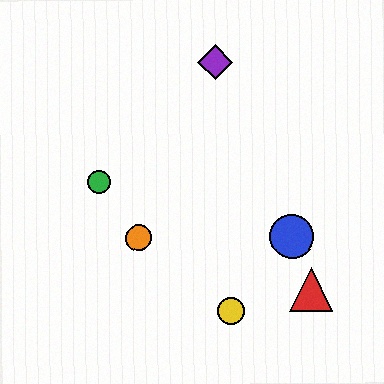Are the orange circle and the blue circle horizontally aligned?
Yes, both are at y≈238.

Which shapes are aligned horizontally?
The blue circle, the orange circle are aligned horizontally.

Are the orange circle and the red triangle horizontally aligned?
No, the orange circle is at y≈238 and the red triangle is at y≈289.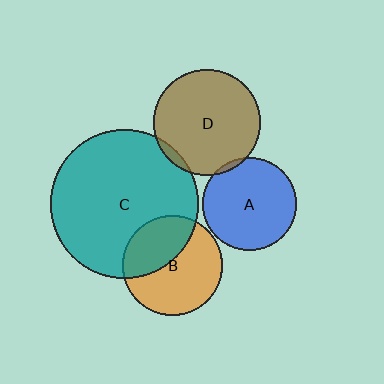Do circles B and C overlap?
Yes.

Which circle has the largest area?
Circle C (teal).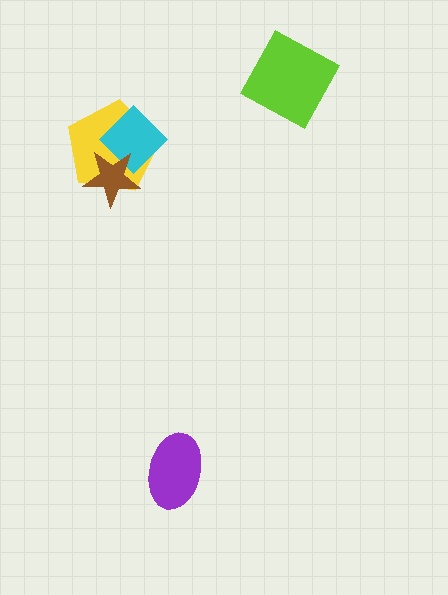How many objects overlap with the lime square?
0 objects overlap with the lime square.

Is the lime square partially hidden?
No, no other shape covers it.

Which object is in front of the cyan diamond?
The brown star is in front of the cyan diamond.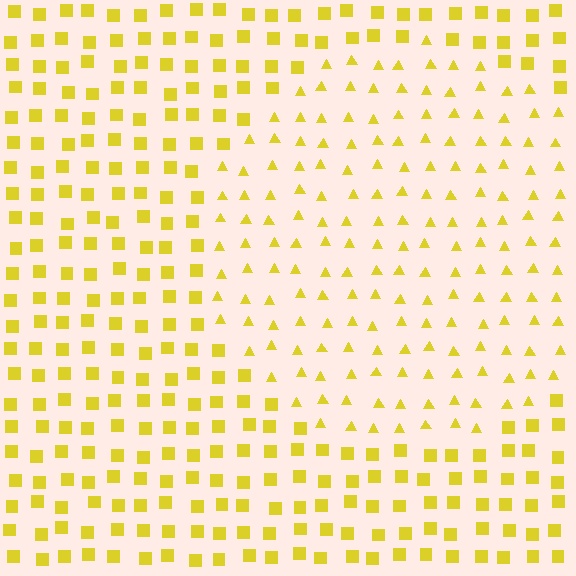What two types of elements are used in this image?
The image uses triangles inside the circle region and squares outside it.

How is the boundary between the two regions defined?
The boundary is defined by a change in element shape: triangles inside vs. squares outside. All elements share the same color and spacing.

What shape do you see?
I see a circle.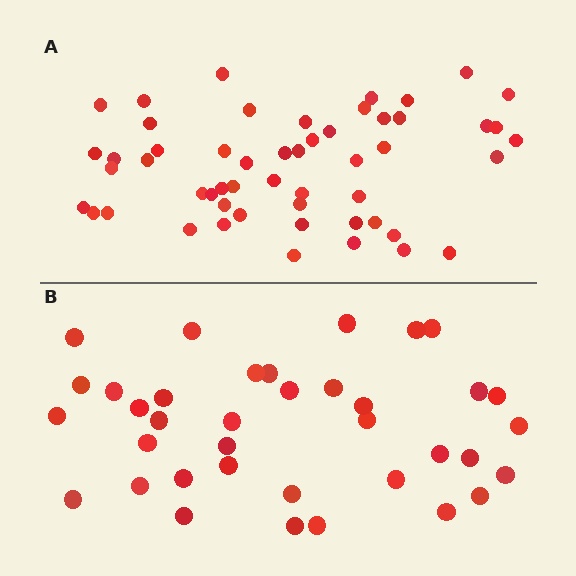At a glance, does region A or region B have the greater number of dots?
Region A (the top region) has more dots.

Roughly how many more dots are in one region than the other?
Region A has approximately 15 more dots than region B.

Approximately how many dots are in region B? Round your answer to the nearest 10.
About 40 dots. (The exact count is 37, which rounds to 40.)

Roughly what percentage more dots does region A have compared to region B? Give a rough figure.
About 45% more.